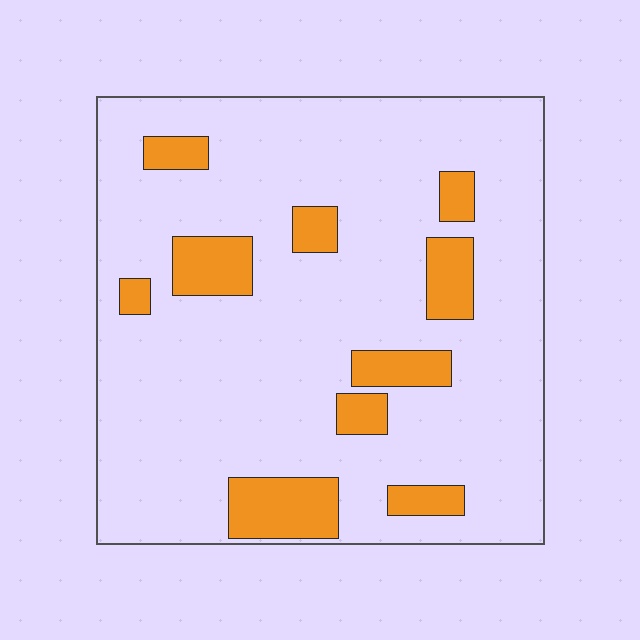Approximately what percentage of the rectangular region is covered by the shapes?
Approximately 15%.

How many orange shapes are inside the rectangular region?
10.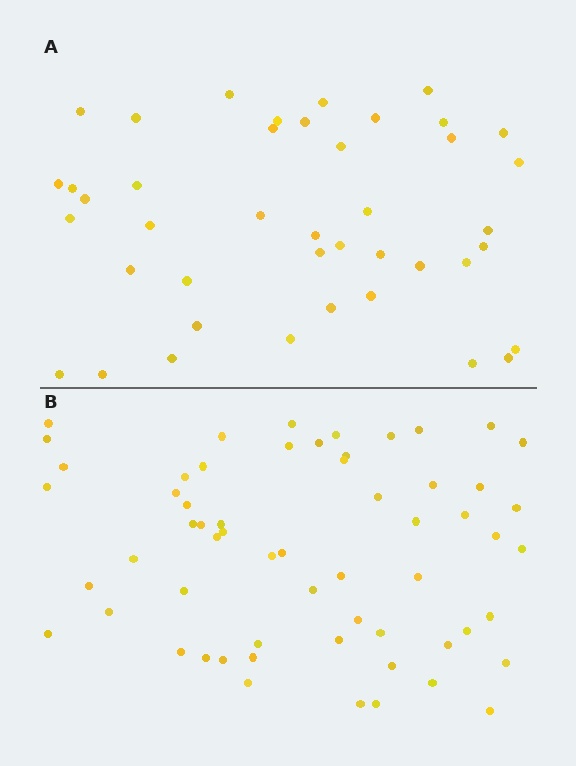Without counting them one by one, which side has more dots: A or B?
Region B (the bottom region) has more dots.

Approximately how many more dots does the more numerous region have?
Region B has approximately 20 more dots than region A.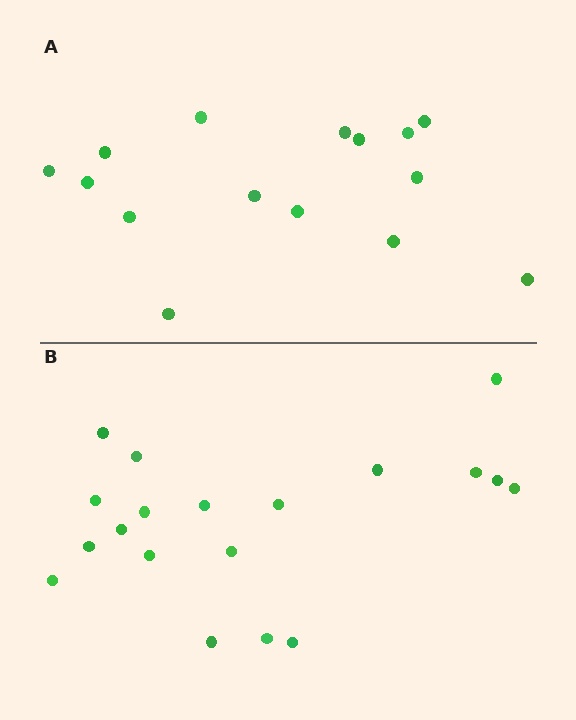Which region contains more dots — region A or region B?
Region B (the bottom region) has more dots.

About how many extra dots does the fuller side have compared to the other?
Region B has about 4 more dots than region A.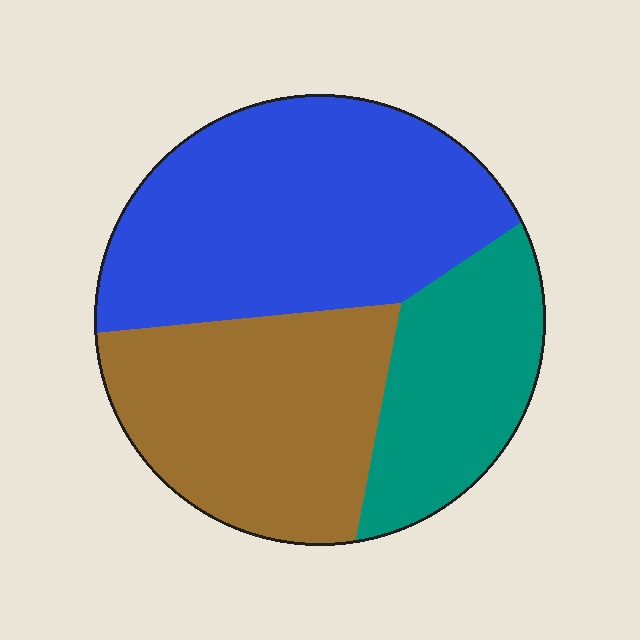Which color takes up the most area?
Blue, at roughly 45%.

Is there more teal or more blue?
Blue.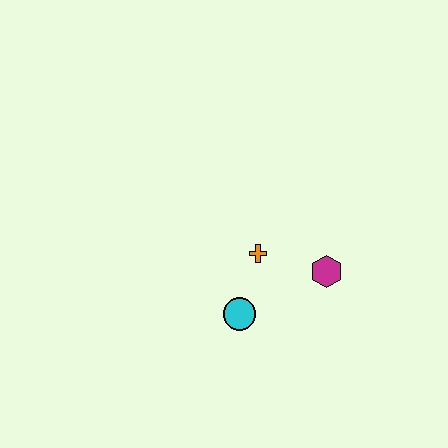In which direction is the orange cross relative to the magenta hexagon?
The orange cross is to the left of the magenta hexagon.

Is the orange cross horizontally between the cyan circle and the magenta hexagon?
Yes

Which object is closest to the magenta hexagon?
The orange cross is closest to the magenta hexagon.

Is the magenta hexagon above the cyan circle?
Yes